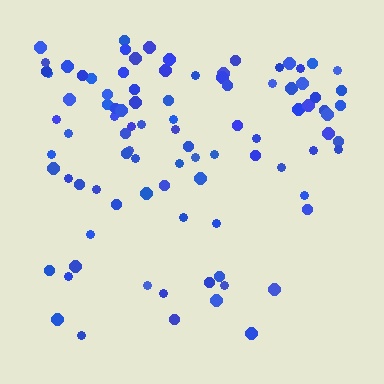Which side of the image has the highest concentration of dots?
The top.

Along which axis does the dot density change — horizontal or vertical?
Vertical.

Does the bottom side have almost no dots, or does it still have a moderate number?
Still a moderate number, just noticeably fewer than the top.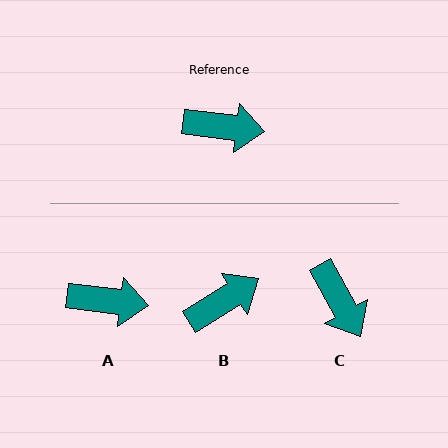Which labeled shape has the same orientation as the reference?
A.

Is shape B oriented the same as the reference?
No, it is off by about 39 degrees.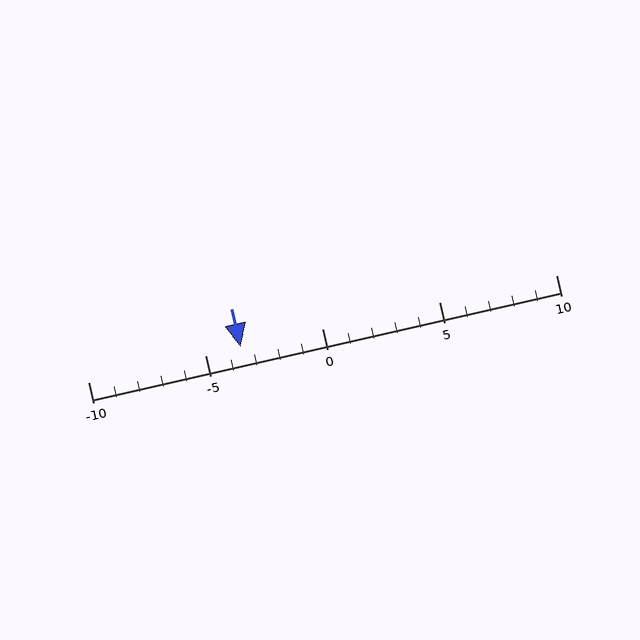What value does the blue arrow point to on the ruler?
The blue arrow points to approximately -4.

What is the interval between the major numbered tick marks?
The major tick marks are spaced 5 units apart.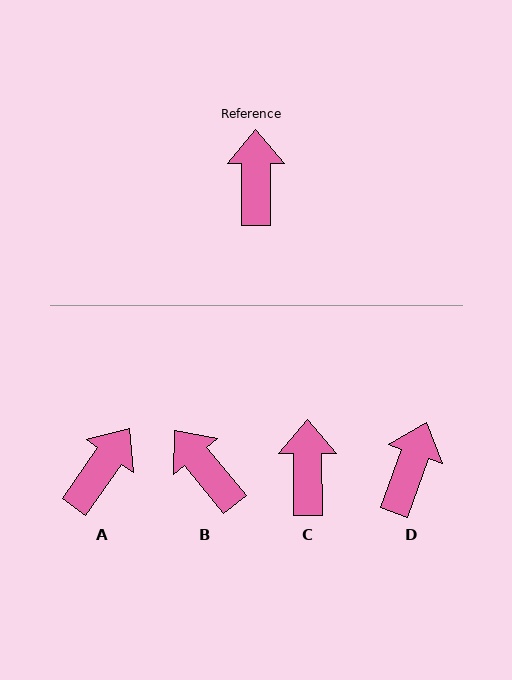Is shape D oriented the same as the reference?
No, it is off by about 20 degrees.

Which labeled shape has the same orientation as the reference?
C.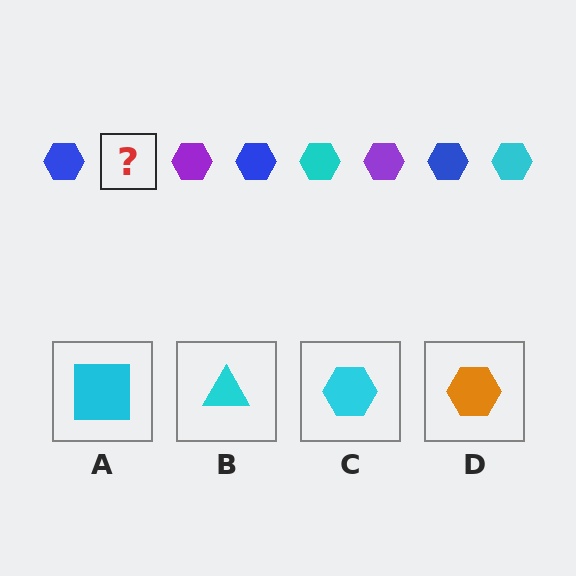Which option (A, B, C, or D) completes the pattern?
C.